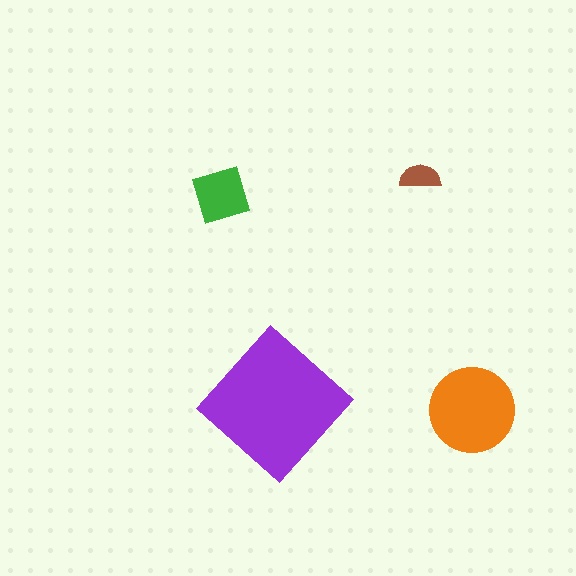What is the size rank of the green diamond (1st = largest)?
3rd.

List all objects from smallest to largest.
The brown semicircle, the green diamond, the orange circle, the purple diamond.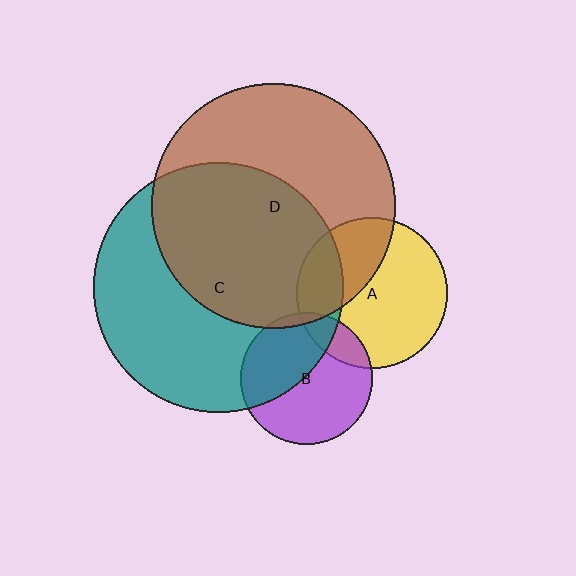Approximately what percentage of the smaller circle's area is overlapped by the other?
Approximately 5%.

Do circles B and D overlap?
Yes.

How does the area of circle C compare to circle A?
Approximately 2.7 times.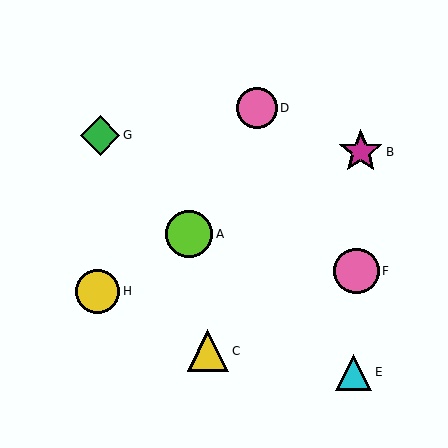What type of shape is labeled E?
Shape E is a cyan triangle.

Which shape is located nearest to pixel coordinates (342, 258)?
The pink circle (labeled F) at (356, 271) is nearest to that location.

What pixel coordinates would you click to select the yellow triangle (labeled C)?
Click at (208, 351) to select the yellow triangle C.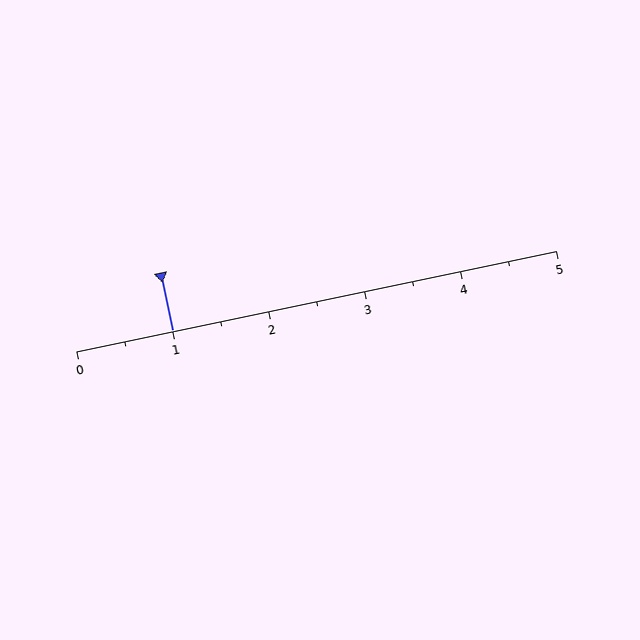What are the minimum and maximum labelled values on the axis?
The axis runs from 0 to 5.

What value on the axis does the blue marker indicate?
The marker indicates approximately 1.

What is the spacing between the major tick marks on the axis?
The major ticks are spaced 1 apart.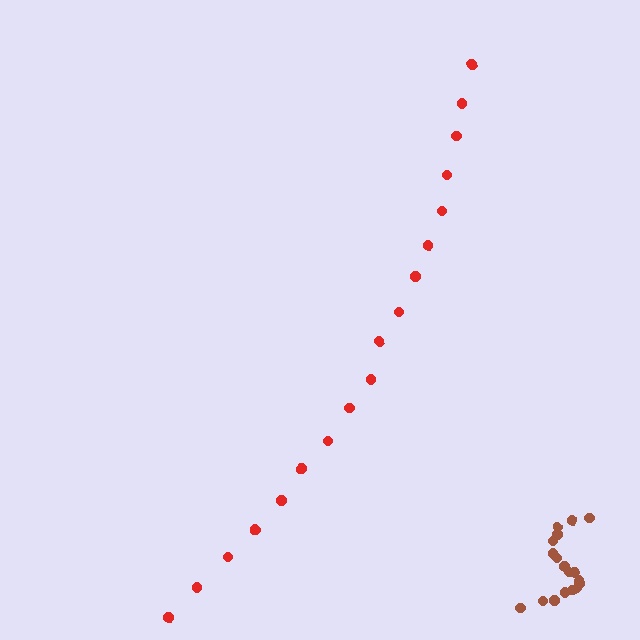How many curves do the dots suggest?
There are 2 distinct paths.